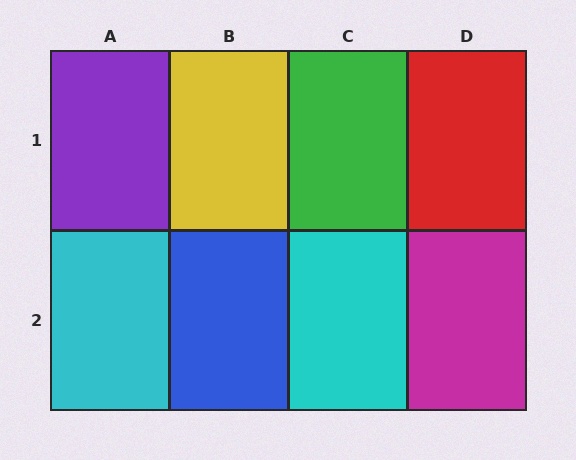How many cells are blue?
1 cell is blue.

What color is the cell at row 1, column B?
Yellow.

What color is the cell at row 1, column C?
Green.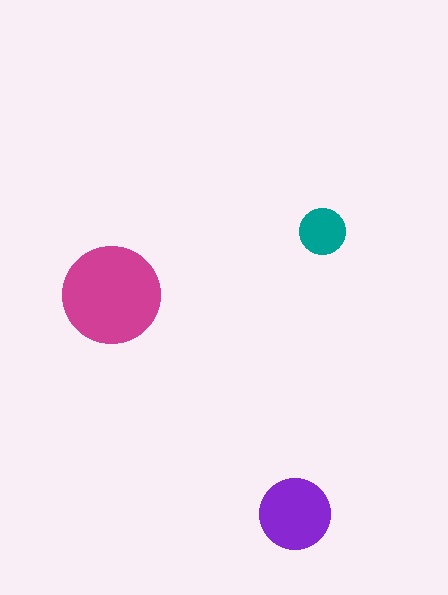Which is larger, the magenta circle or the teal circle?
The magenta one.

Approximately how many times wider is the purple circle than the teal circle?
About 1.5 times wider.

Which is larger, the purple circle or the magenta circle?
The magenta one.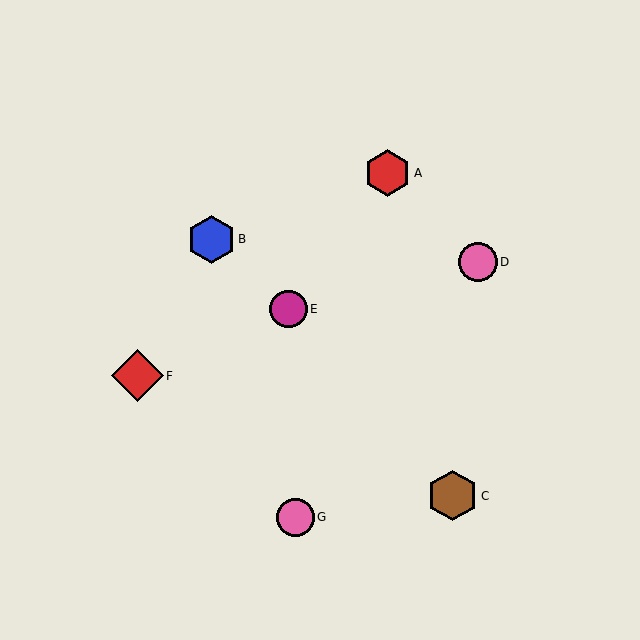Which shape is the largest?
The red diamond (labeled F) is the largest.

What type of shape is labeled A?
Shape A is a red hexagon.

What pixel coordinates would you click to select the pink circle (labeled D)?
Click at (478, 262) to select the pink circle D.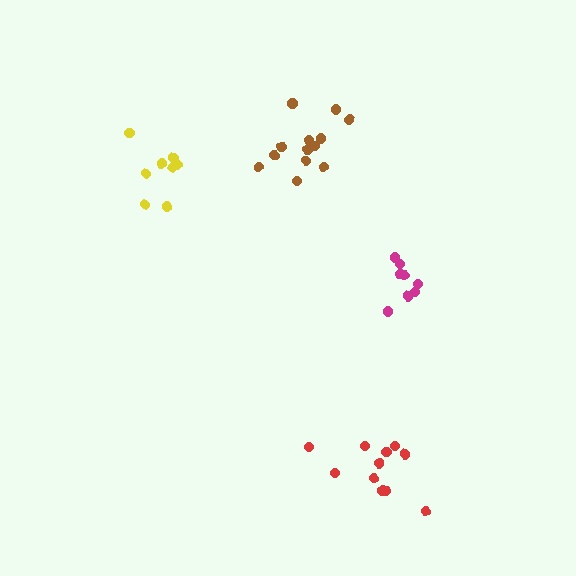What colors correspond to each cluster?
The clusters are colored: magenta, yellow, brown, red.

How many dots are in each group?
Group 1: 8 dots, Group 2: 8 dots, Group 3: 13 dots, Group 4: 11 dots (40 total).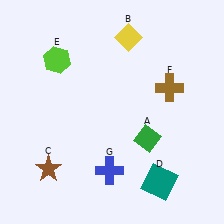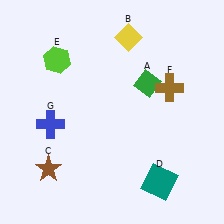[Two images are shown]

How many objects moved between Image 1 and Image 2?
2 objects moved between the two images.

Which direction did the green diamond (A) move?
The green diamond (A) moved up.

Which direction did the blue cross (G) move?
The blue cross (G) moved left.